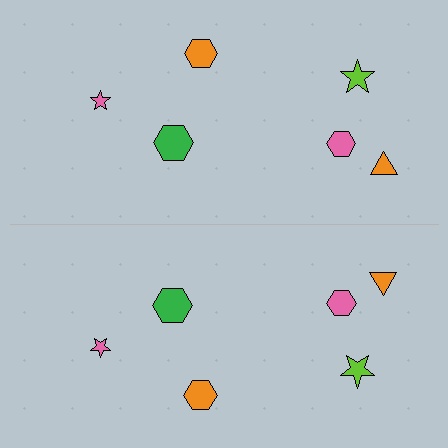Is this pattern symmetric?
Yes, this pattern has bilateral (reflection) symmetry.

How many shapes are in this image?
There are 12 shapes in this image.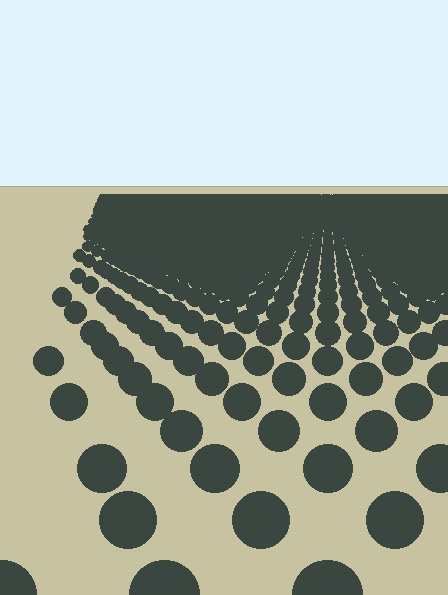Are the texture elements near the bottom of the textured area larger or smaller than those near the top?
Larger. Near the bottom, elements are closer to the viewer and appear at a bigger on-screen size.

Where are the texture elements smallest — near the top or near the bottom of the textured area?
Near the top.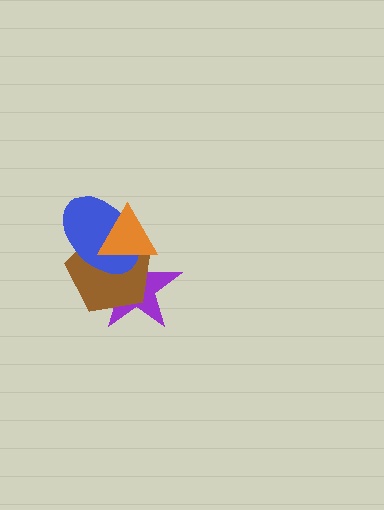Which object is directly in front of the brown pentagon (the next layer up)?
The blue ellipse is directly in front of the brown pentagon.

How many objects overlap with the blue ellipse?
3 objects overlap with the blue ellipse.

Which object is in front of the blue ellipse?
The orange triangle is in front of the blue ellipse.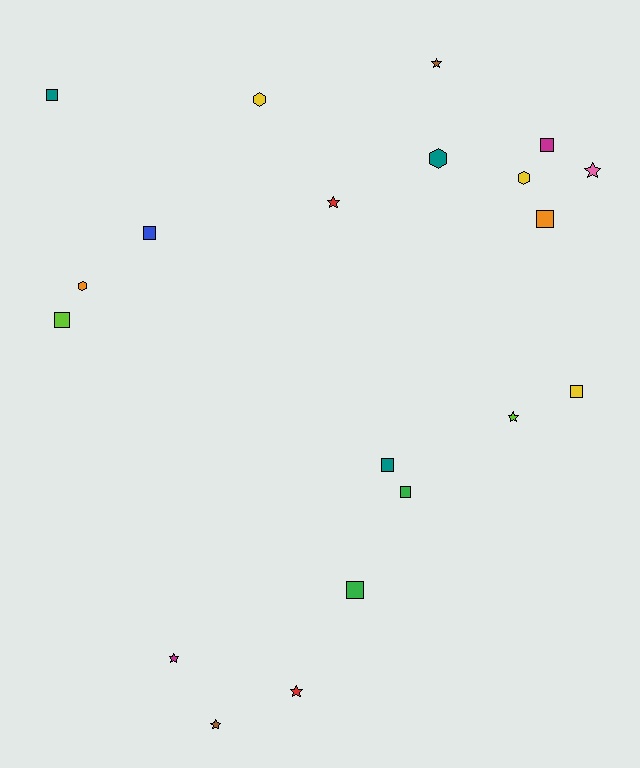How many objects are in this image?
There are 20 objects.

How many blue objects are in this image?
There is 1 blue object.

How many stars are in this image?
There are 7 stars.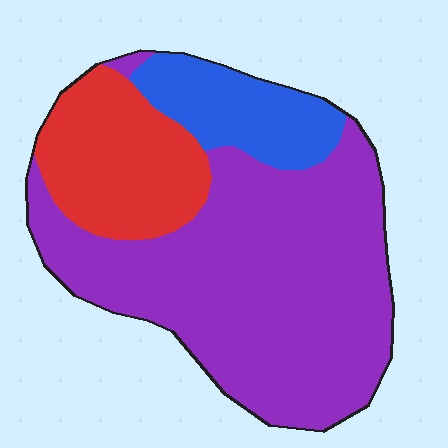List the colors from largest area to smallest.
From largest to smallest: purple, red, blue.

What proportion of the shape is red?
Red covers 22% of the shape.